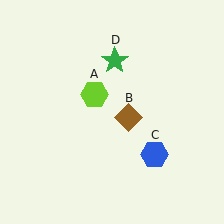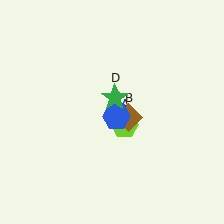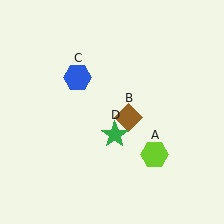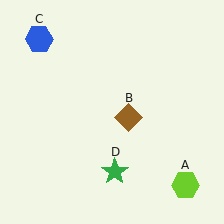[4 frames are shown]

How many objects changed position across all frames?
3 objects changed position: lime hexagon (object A), blue hexagon (object C), green star (object D).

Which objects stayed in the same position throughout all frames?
Brown diamond (object B) remained stationary.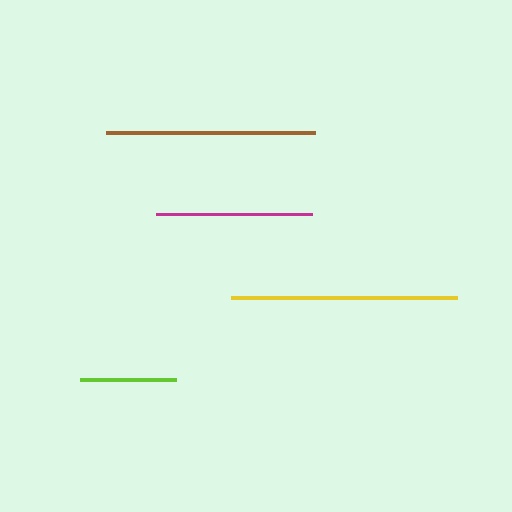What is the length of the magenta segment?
The magenta segment is approximately 157 pixels long.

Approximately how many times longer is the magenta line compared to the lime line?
The magenta line is approximately 1.6 times the length of the lime line.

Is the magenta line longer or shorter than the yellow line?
The yellow line is longer than the magenta line.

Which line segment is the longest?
The yellow line is the longest at approximately 226 pixels.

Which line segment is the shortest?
The lime line is the shortest at approximately 96 pixels.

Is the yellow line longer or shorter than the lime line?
The yellow line is longer than the lime line.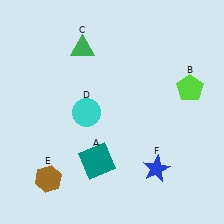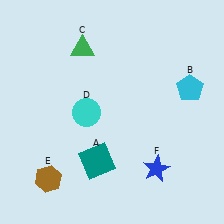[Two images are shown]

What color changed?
The pentagon (B) changed from lime in Image 1 to cyan in Image 2.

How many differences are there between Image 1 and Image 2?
There is 1 difference between the two images.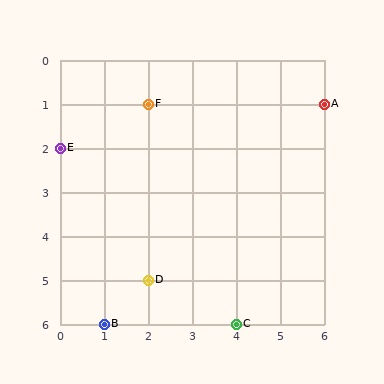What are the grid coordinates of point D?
Point D is at grid coordinates (2, 5).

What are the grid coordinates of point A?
Point A is at grid coordinates (6, 1).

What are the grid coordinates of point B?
Point B is at grid coordinates (1, 6).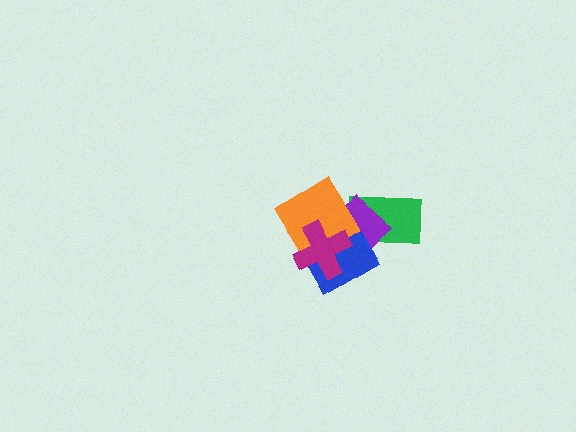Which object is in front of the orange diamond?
The magenta cross is in front of the orange diamond.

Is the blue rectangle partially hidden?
Yes, it is partially covered by another shape.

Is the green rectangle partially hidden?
Yes, it is partially covered by another shape.